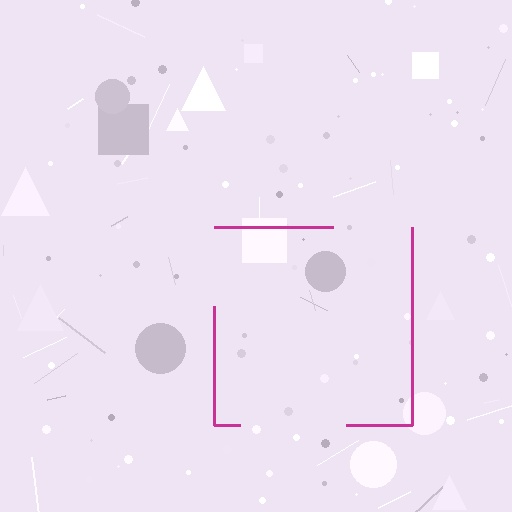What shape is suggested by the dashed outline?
The dashed outline suggests a square.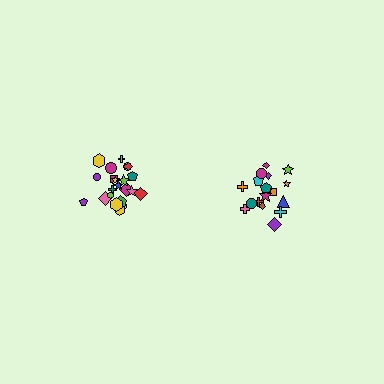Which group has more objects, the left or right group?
The left group.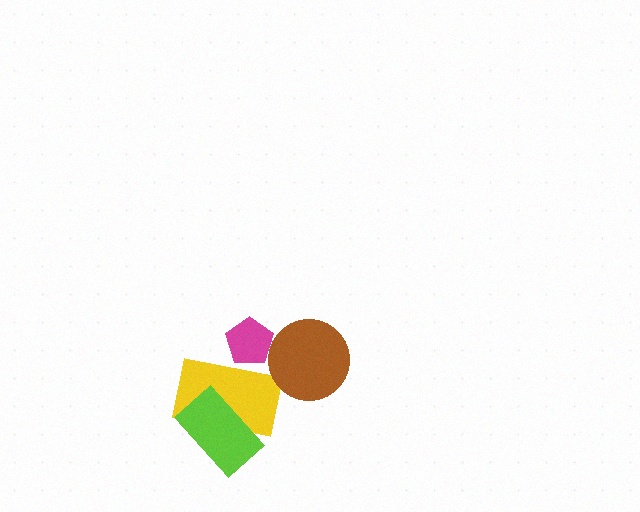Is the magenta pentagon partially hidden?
Yes, it is partially covered by another shape.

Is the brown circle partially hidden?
No, no other shape covers it.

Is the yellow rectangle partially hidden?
Yes, it is partially covered by another shape.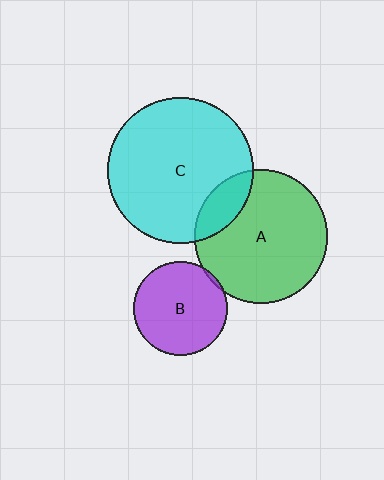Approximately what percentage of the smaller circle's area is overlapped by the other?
Approximately 5%.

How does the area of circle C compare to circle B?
Approximately 2.4 times.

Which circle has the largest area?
Circle C (cyan).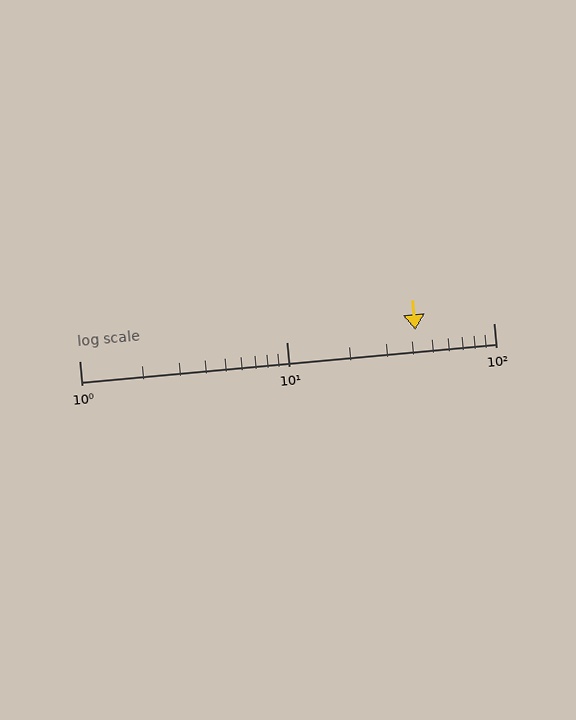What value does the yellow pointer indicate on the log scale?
The pointer indicates approximately 42.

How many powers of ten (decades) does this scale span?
The scale spans 2 decades, from 1 to 100.